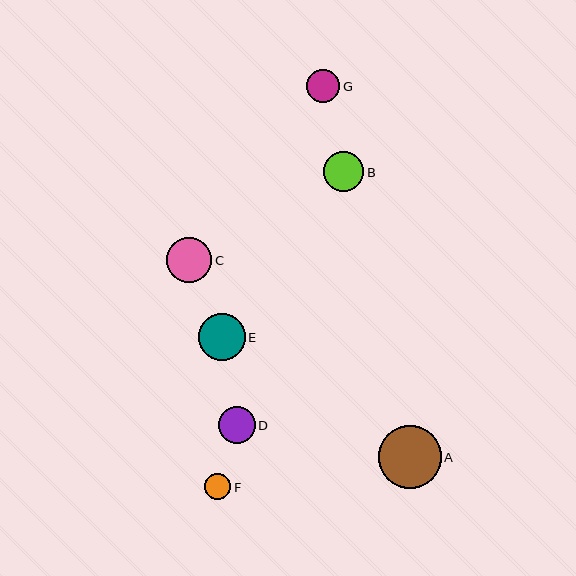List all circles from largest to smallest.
From largest to smallest: A, E, C, B, D, G, F.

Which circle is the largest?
Circle A is the largest with a size of approximately 63 pixels.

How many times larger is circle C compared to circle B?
Circle C is approximately 1.1 times the size of circle B.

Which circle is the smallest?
Circle F is the smallest with a size of approximately 26 pixels.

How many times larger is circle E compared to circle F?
Circle E is approximately 1.8 times the size of circle F.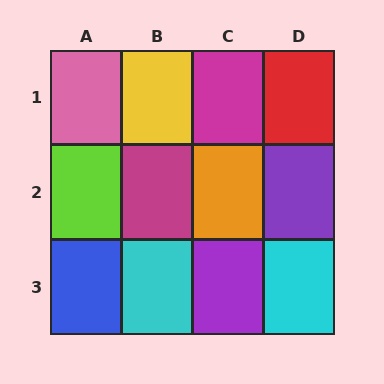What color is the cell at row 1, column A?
Pink.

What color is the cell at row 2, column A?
Lime.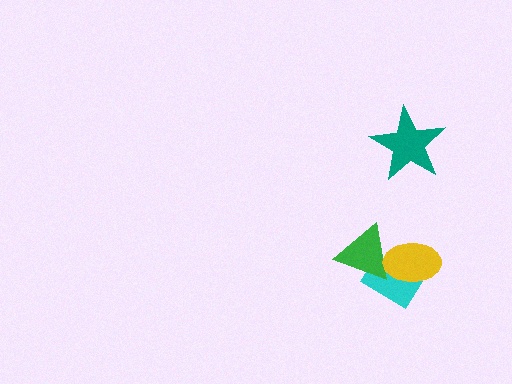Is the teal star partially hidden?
No, no other shape covers it.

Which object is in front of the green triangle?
The yellow ellipse is in front of the green triangle.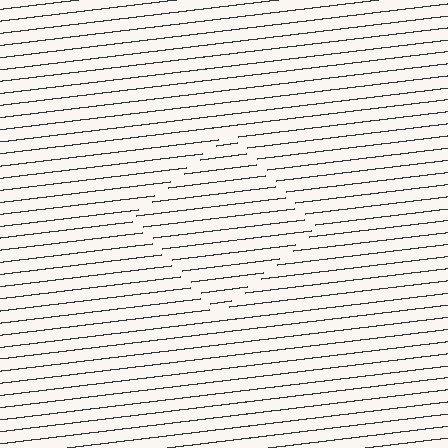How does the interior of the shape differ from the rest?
The interior of the shape contains the same grating, shifted by half a period — the contour is defined by the phase discontinuity where line-ends from the inner and outer gratings abut.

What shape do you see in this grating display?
An illusory square. The interior of the shape contains the same grating, shifted by half a period — the contour is defined by the phase discontinuity where line-ends from the inner and outer gratings abut.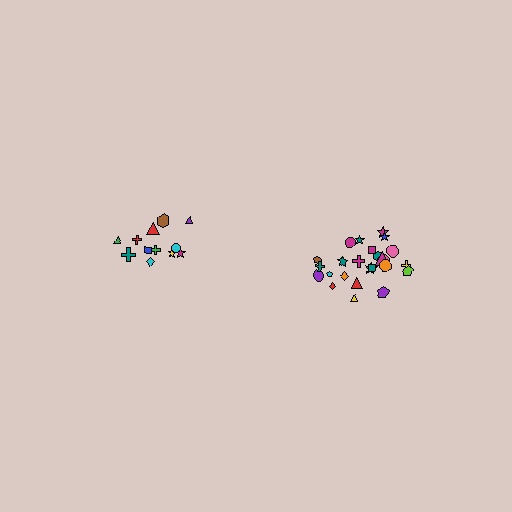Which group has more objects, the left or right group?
The right group.